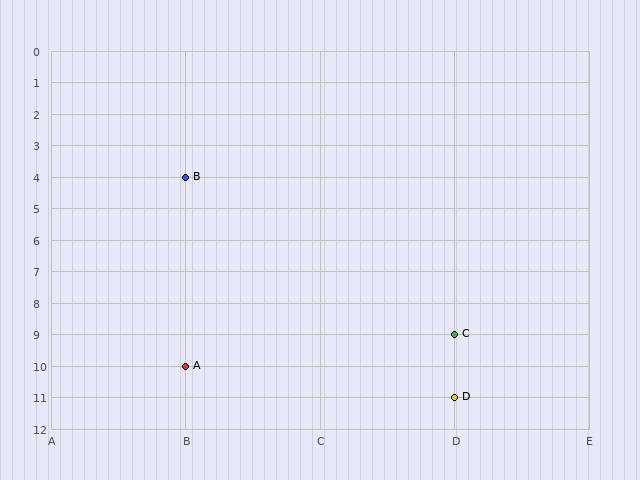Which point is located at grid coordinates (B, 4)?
Point B is at (B, 4).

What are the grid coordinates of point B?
Point B is at grid coordinates (B, 4).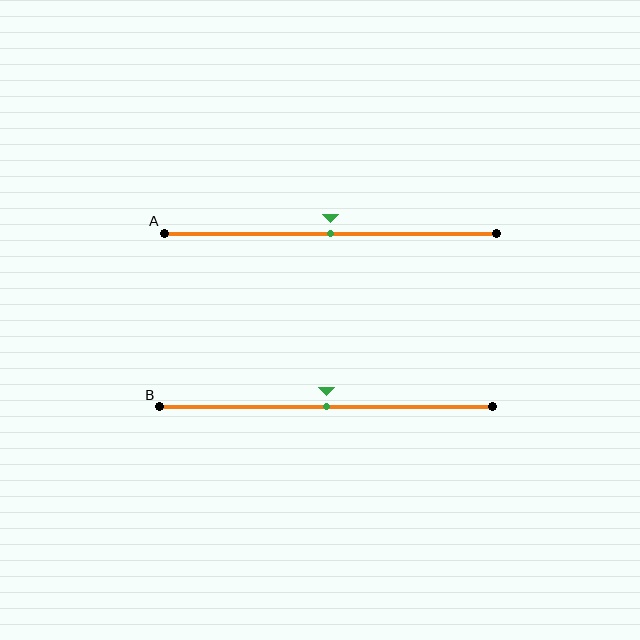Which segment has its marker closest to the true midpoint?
Segment A has its marker closest to the true midpoint.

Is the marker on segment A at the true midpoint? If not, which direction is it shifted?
Yes, the marker on segment A is at the true midpoint.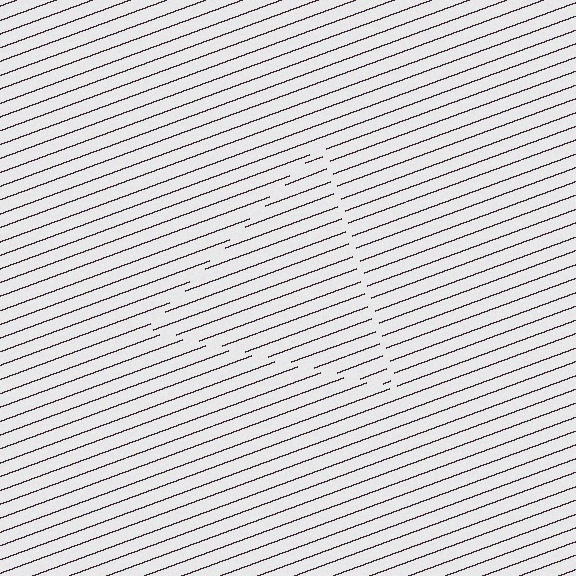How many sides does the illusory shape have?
3 sides — the line-ends trace a triangle.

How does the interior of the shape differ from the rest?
The interior of the shape contains the same grating, shifted by half a period — the contour is defined by the phase discontinuity where line-ends from the inner and outer gratings abut.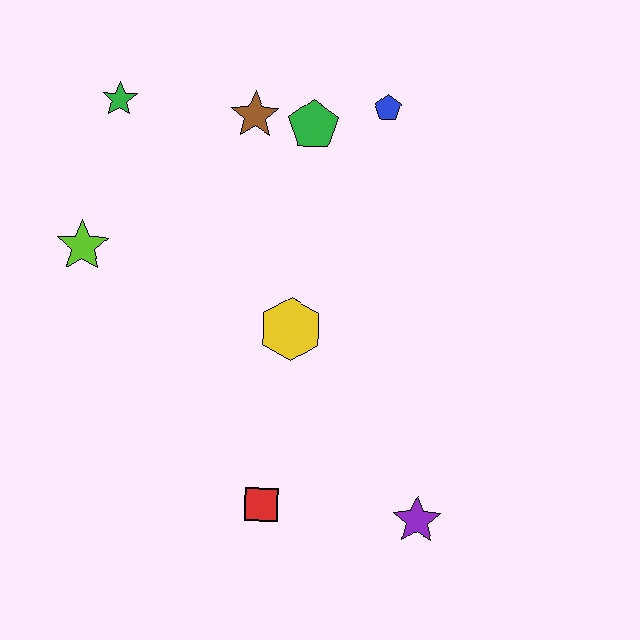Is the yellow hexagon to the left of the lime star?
No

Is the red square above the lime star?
No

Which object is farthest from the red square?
The green star is farthest from the red square.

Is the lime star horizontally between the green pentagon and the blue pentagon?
No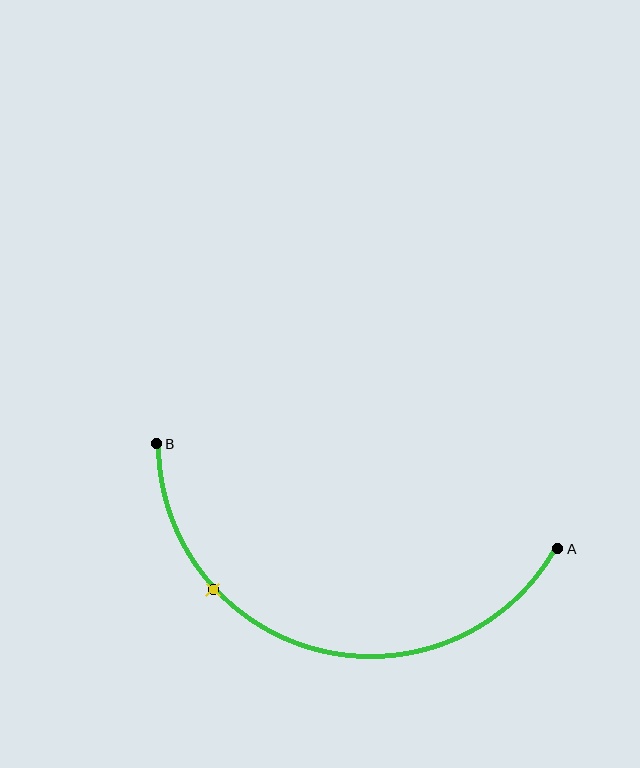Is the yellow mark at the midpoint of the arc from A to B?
No. The yellow mark lies on the arc but is closer to endpoint B. The arc midpoint would be at the point on the curve equidistant along the arc from both A and B.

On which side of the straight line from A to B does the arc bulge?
The arc bulges below the straight line connecting A and B.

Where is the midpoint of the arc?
The arc midpoint is the point on the curve farthest from the straight line joining A and B. It sits below that line.